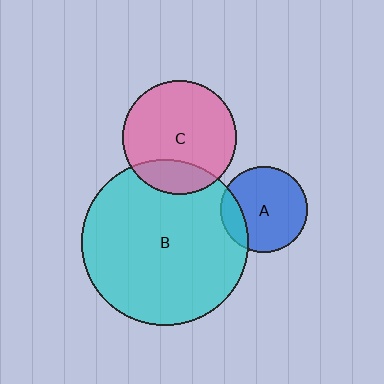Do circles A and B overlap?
Yes.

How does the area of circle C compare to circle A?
Approximately 1.8 times.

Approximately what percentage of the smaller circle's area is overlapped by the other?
Approximately 15%.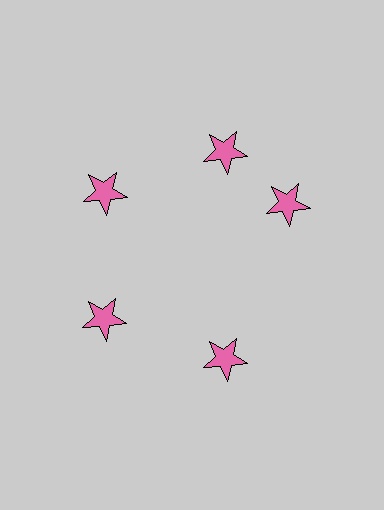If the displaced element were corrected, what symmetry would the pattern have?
It would have 5-fold rotational symmetry — the pattern would map onto itself every 72 degrees.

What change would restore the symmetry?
The symmetry would be restored by rotating it back into even spacing with its neighbors so that all 5 stars sit at equal angles and equal distance from the center.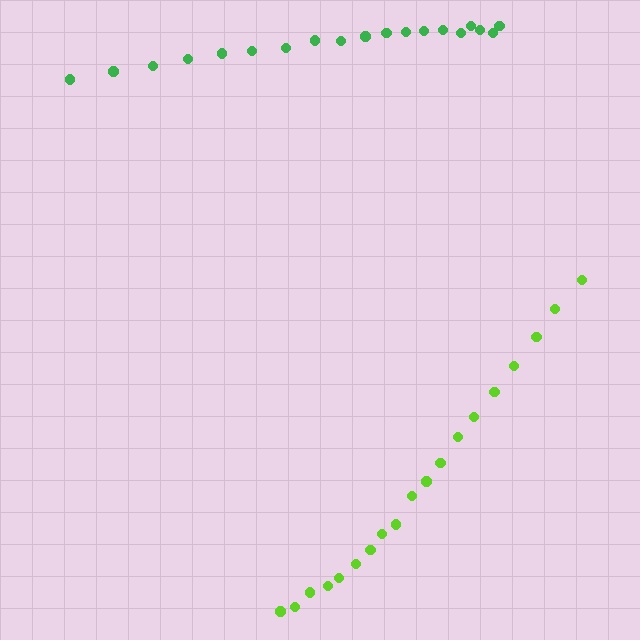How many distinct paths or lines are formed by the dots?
There are 2 distinct paths.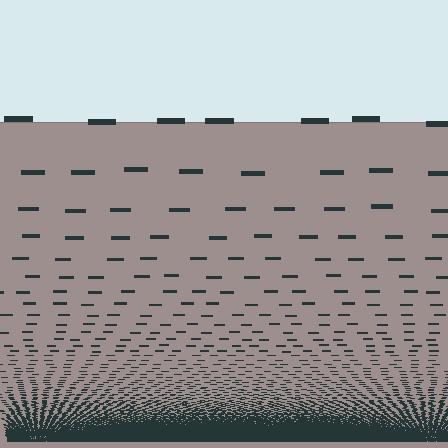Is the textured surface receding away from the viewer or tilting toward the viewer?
The surface appears to tilt toward the viewer. Texture elements get larger and sparser toward the top.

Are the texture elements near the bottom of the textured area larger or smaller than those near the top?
Smaller. The gradient is inverted — elements near the bottom are smaller and denser.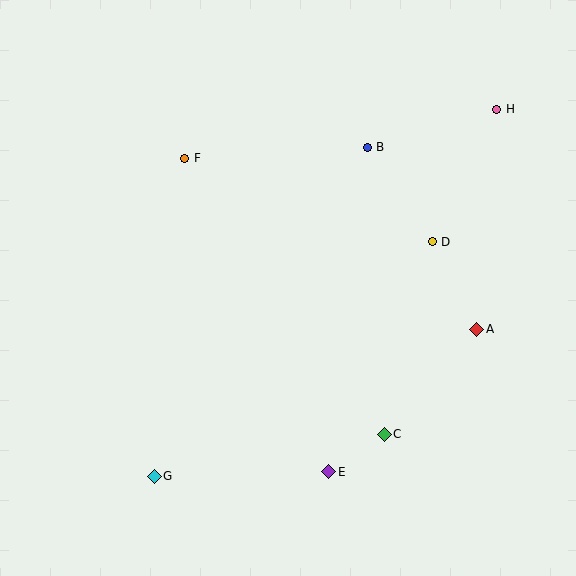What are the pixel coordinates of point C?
Point C is at (384, 434).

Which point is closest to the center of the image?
Point D at (432, 242) is closest to the center.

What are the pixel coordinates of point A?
Point A is at (477, 329).